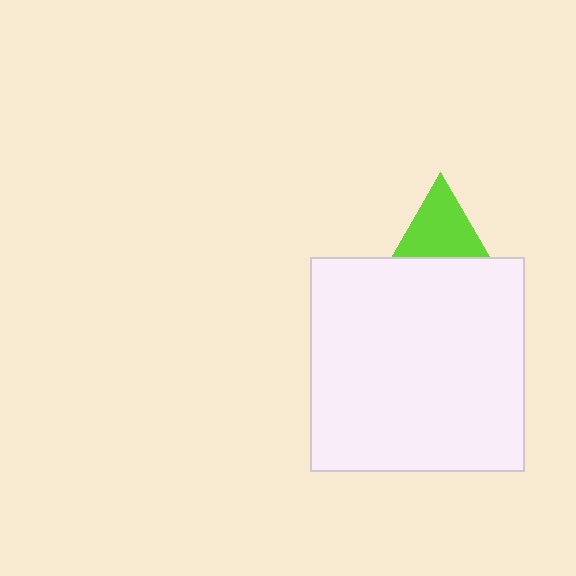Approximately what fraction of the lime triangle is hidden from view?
Roughly 47% of the lime triangle is hidden behind the white square.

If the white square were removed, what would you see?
You would see the complete lime triangle.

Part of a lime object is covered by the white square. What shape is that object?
It is a triangle.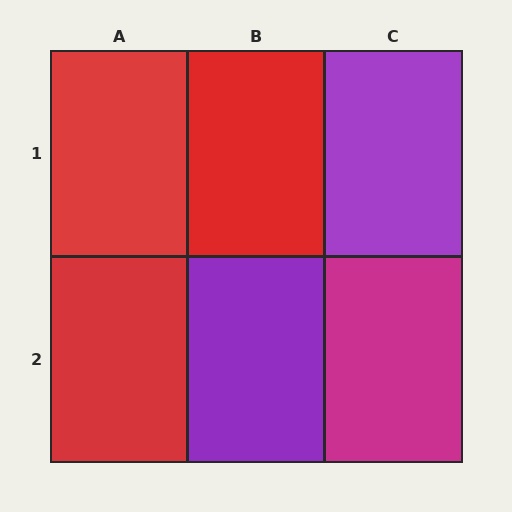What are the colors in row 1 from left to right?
Red, red, purple.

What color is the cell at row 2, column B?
Purple.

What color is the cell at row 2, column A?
Red.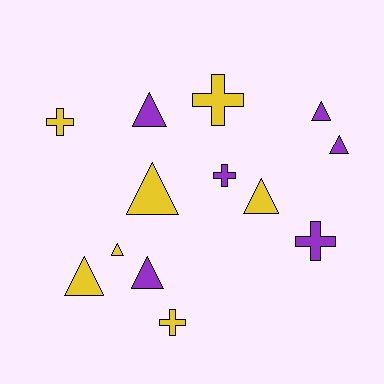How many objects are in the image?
There are 13 objects.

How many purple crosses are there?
There are 2 purple crosses.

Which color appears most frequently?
Yellow, with 7 objects.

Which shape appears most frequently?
Triangle, with 8 objects.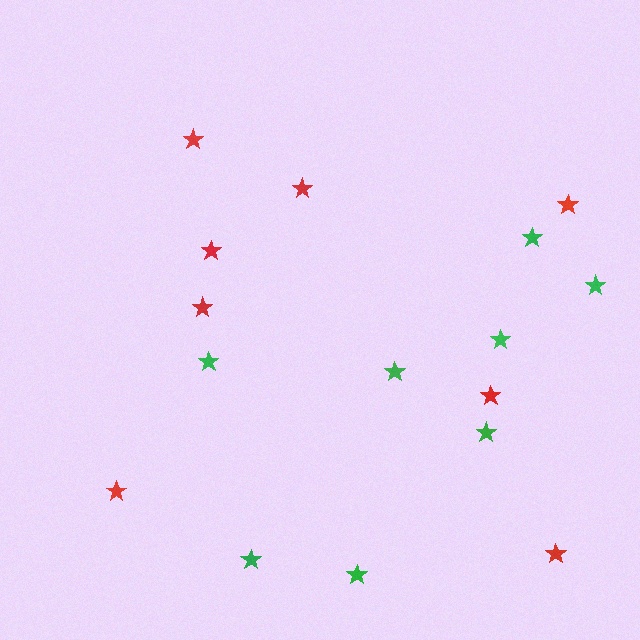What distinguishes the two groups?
There are 2 groups: one group of green stars (8) and one group of red stars (8).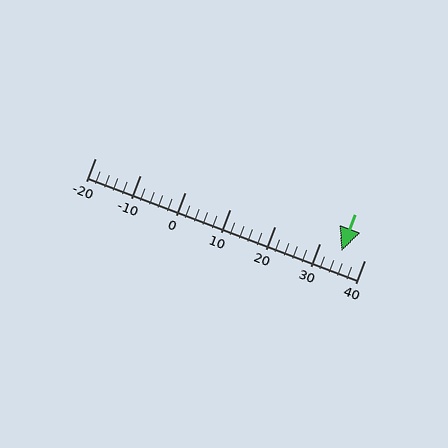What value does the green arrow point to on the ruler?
The green arrow points to approximately 35.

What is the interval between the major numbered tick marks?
The major tick marks are spaced 10 units apart.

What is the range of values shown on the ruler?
The ruler shows values from -20 to 40.